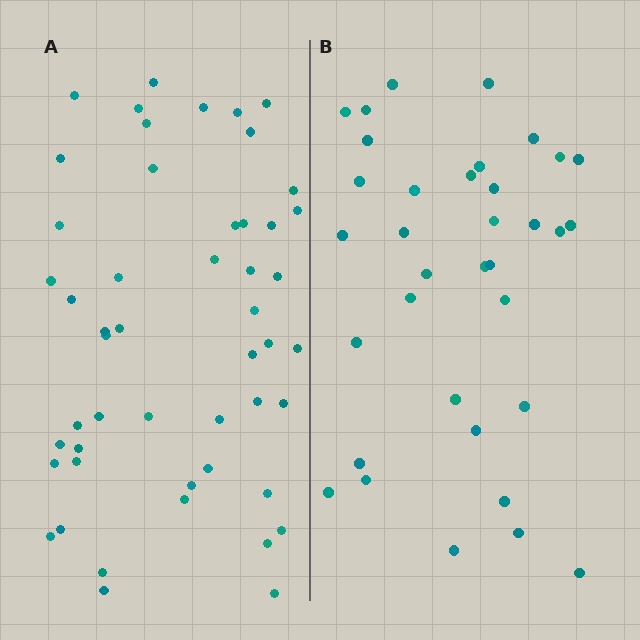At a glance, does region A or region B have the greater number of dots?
Region A (the left region) has more dots.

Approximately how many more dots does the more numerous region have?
Region A has approximately 15 more dots than region B.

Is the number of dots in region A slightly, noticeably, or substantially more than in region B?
Region A has noticeably more, but not dramatically so. The ratio is roughly 1.4 to 1.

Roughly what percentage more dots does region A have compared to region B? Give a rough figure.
About 45% more.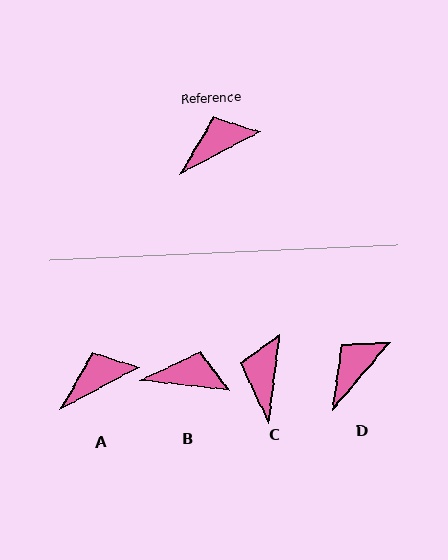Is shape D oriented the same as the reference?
No, it is off by about 22 degrees.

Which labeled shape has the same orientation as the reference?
A.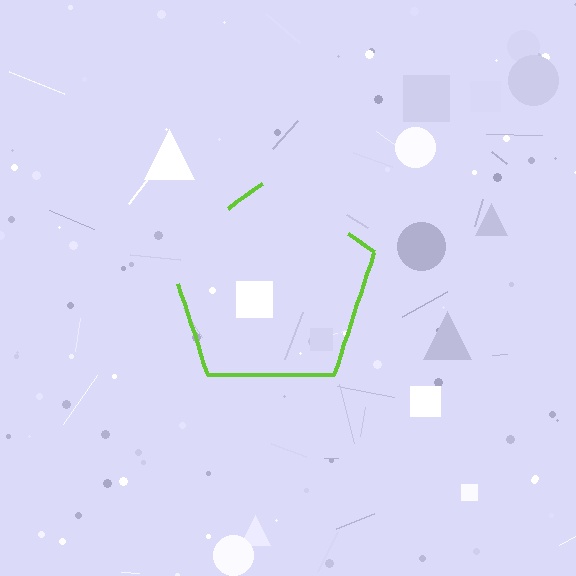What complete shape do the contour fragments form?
The contour fragments form a pentagon.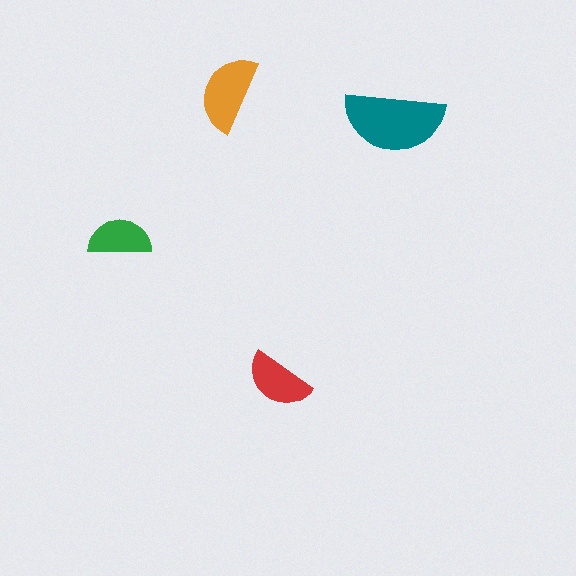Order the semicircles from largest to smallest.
the teal one, the orange one, the red one, the green one.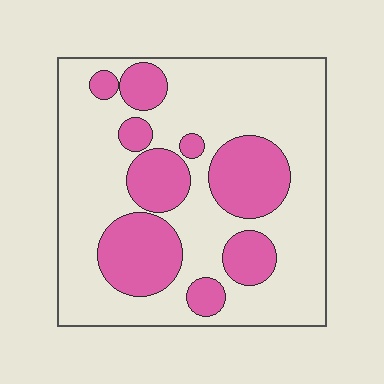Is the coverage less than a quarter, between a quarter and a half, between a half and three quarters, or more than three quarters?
Between a quarter and a half.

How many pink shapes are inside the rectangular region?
9.